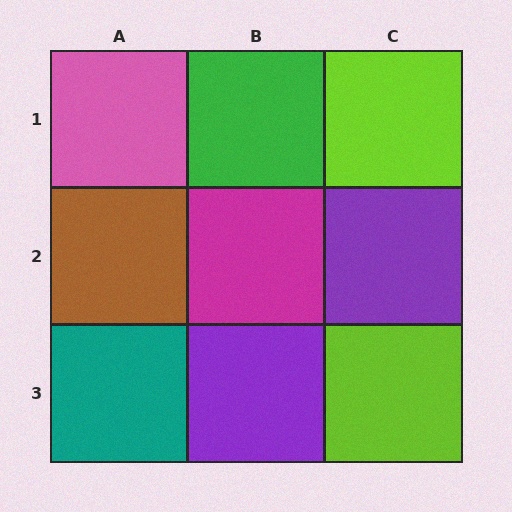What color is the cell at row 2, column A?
Brown.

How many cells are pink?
1 cell is pink.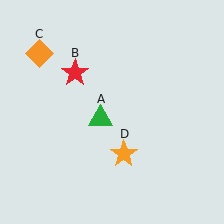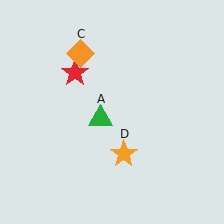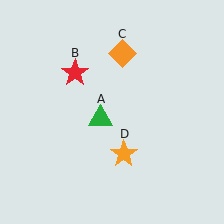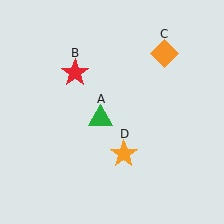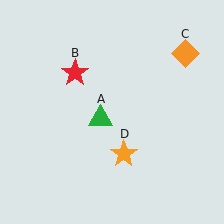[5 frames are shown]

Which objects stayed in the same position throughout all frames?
Green triangle (object A) and red star (object B) and orange star (object D) remained stationary.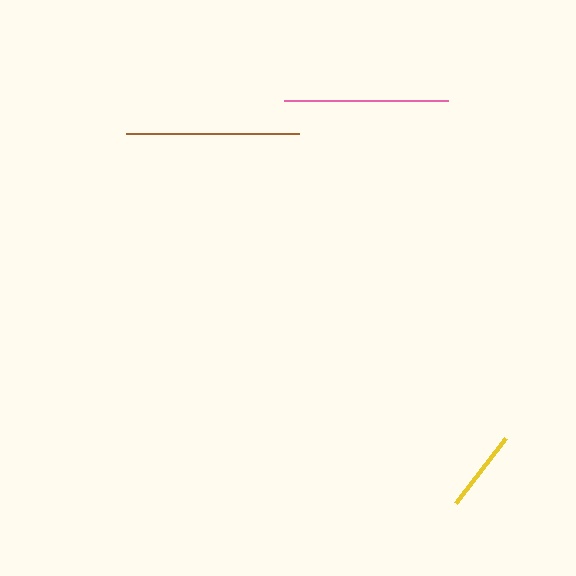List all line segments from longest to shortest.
From longest to shortest: brown, pink, yellow.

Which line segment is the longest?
The brown line is the longest at approximately 173 pixels.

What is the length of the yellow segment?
The yellow segment is approximately 82 pixels long.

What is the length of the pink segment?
The pink segment is approximately 164 pixels long.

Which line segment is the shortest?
The yellow line is the shortest at approximately 82 pixels.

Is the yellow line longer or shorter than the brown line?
The brown line is longer than the yellow line.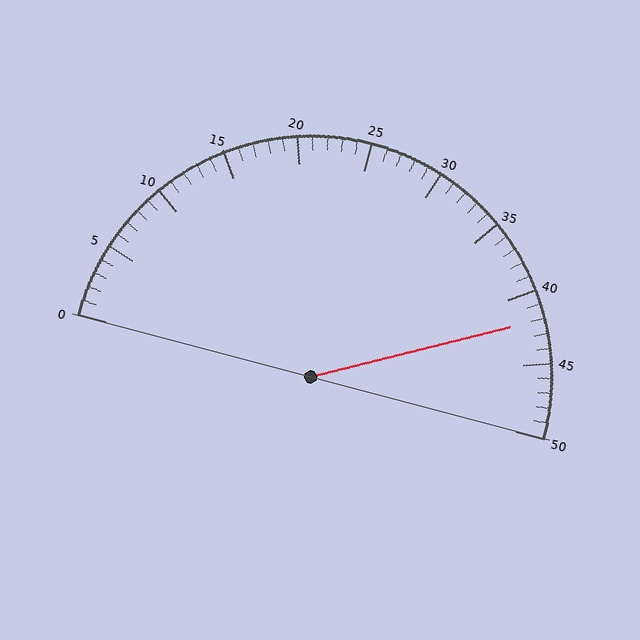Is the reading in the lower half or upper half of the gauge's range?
The reading is in the upper half of the range (0 to 50).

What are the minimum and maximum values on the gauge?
The gauge ranges from 0 to 50.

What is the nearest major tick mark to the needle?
The nearest major tick mark is 40.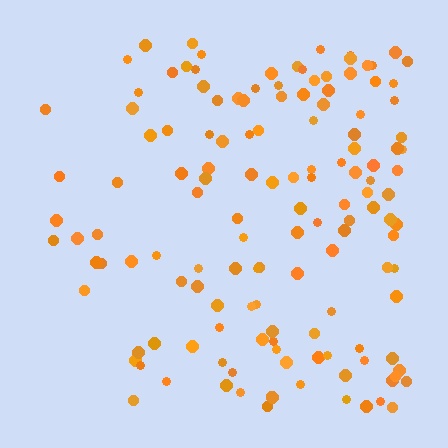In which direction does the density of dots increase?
From left to right, with the right side densest.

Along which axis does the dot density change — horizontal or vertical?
Horizontal.